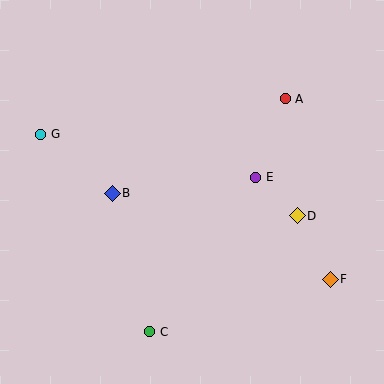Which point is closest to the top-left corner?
Point G is closest to the top-left corner.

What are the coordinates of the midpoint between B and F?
The midpoint between B and F is at (221, 236).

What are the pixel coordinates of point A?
Point A is at (285, 99).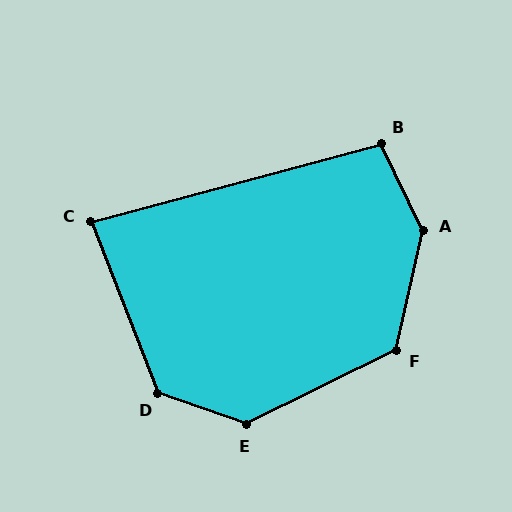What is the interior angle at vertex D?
Approximately 131 degrees (obtuse).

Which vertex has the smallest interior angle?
C, at approximately 84 degrees.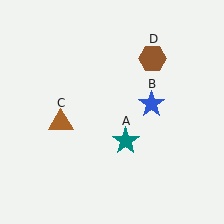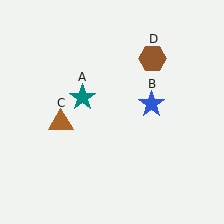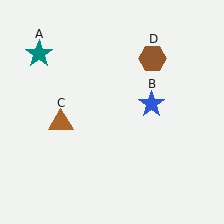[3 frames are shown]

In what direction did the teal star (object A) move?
The teal star (object A) moved up and to the left.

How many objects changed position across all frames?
1 object changed position: teal star (object A).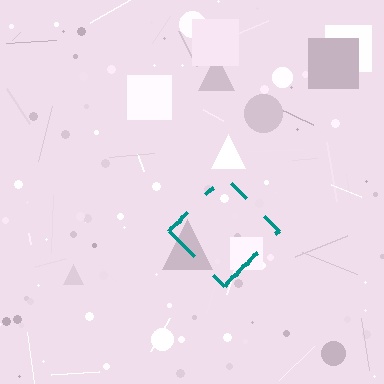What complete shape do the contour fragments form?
The contour fragments form a diamond.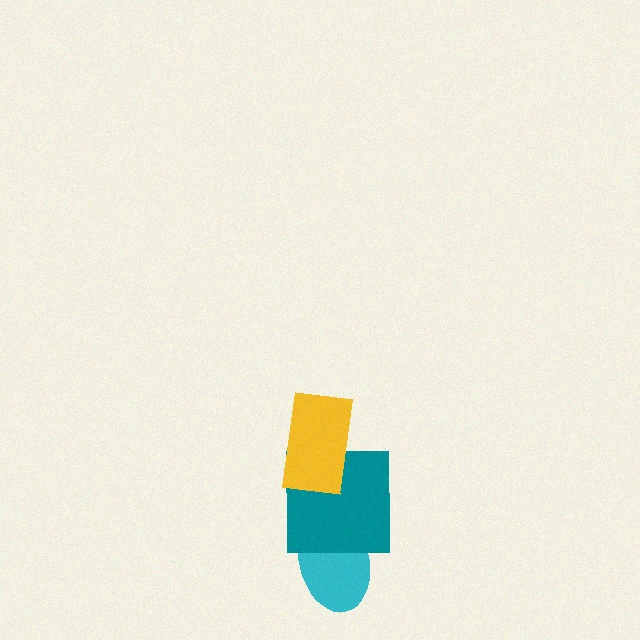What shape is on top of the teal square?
The yellow rectangle is on top of the teal square.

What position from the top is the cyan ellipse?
The cyan ellipse is 3rd from the top.